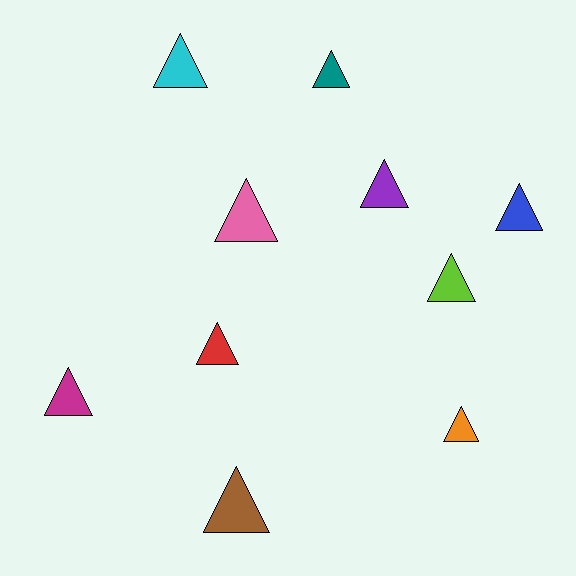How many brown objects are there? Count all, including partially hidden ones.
There is 1 brown object.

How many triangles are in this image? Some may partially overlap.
There are 10 triangles.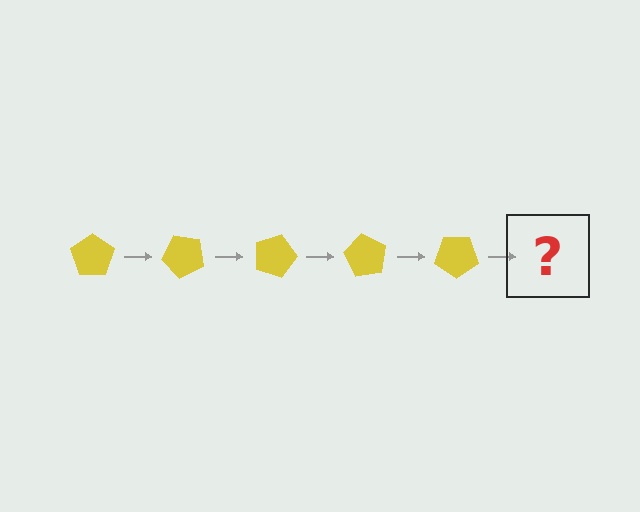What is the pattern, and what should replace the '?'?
The pattern is that the pentagon rotates 45 degrees each step. The '?' should be a yellow pentagon rotated 225 degrees.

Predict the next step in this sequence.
The next step is a yellow pentagon rotated 225 degrees.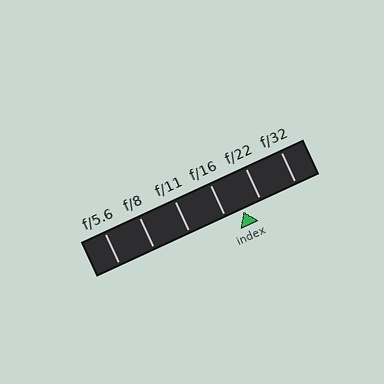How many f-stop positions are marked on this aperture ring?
There are 6 f-stop positions marked.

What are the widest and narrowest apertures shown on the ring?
The widest aperture shown is f/5.6 and the narrowest is f/32.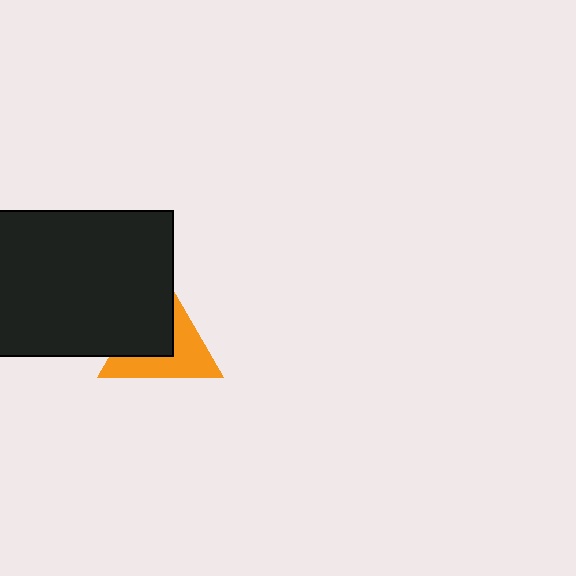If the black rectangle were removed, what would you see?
You would see the complete orange triangle.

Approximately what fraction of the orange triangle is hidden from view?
Roughly 48% of the orange triangle is hidden behind the black rectangle.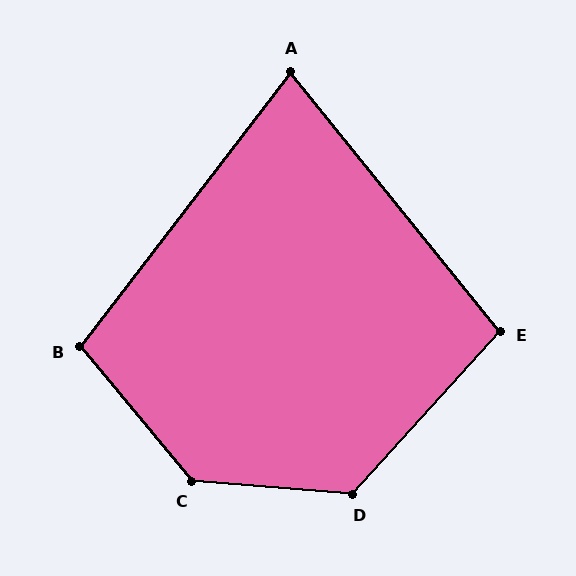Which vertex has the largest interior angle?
C, at approximately 134 degrees.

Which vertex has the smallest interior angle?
A, at approximately 76 degrees.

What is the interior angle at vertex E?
Approximately 99 degrees (obtuse).